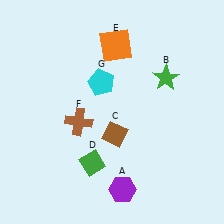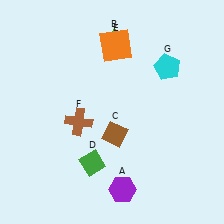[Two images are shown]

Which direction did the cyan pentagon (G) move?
The cyan pentagon (G) moved right.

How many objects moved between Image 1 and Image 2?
2 objects moved between the two images.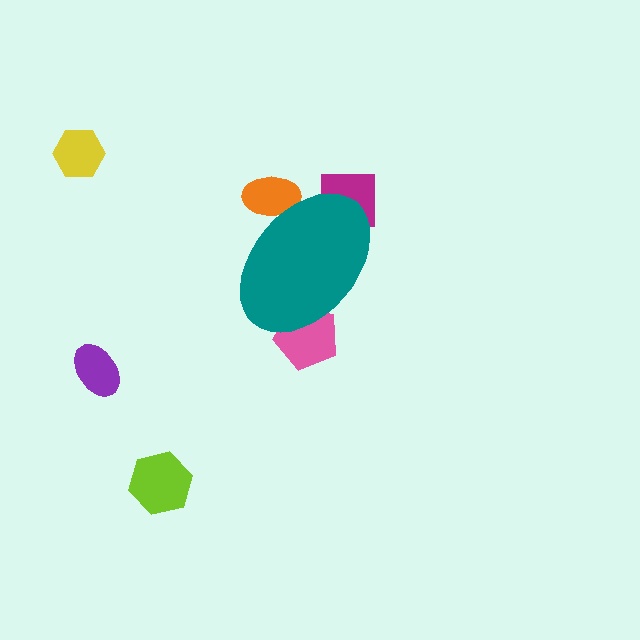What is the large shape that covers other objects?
A teal ellipse.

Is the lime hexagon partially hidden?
No, the lime hexagon is fully visible.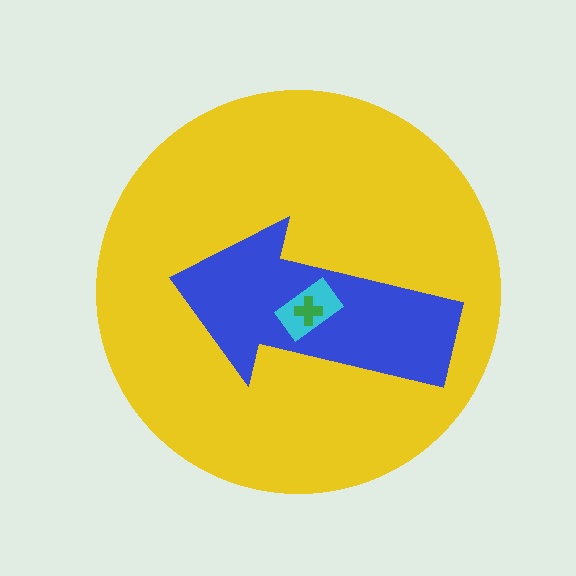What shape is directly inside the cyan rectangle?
The green cross.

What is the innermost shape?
The green cross.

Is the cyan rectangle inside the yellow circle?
Yes.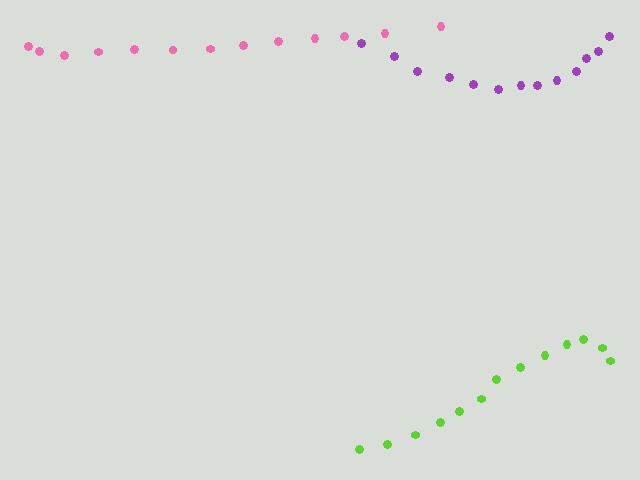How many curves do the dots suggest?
There are 3 distinct paths.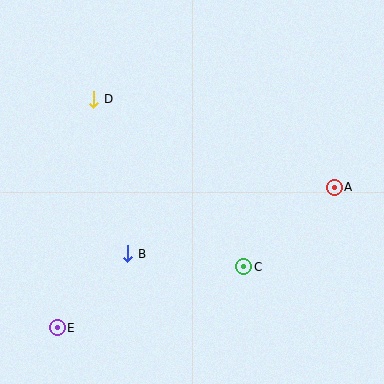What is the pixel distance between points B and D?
The distance between B and D is 158 pixels.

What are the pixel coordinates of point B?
Point B is at (128, 254).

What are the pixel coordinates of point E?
Point E is at (57, 328).